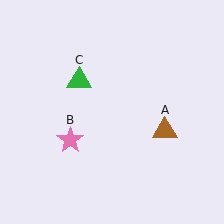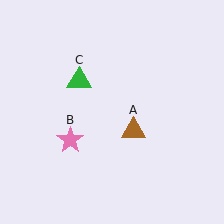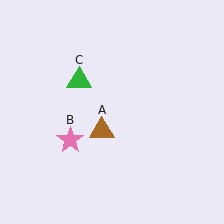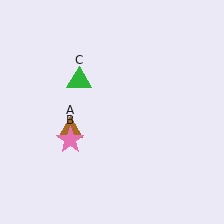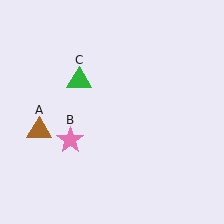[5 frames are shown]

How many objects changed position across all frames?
1 object changed position: brown triangle (object A).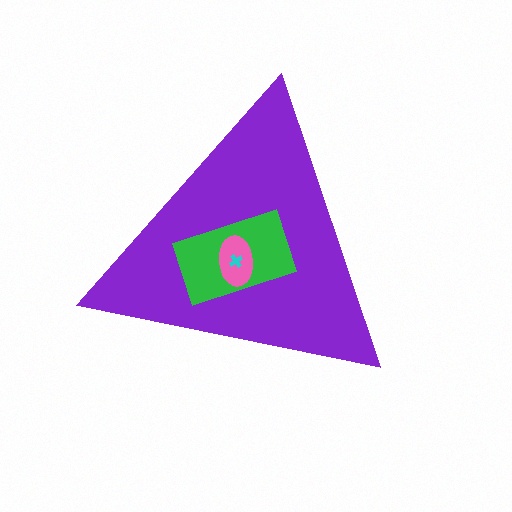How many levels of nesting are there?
4.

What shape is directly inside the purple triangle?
The green rectangle.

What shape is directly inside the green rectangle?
The pink ellipse.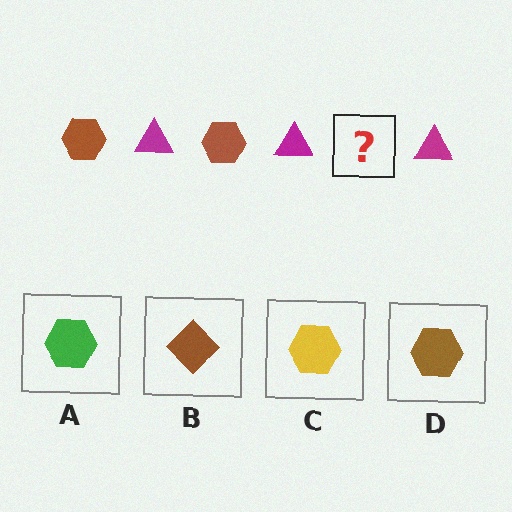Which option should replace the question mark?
Option D.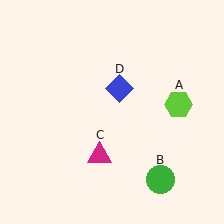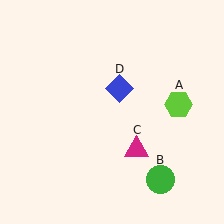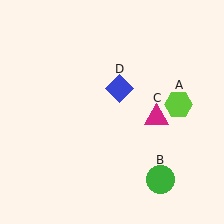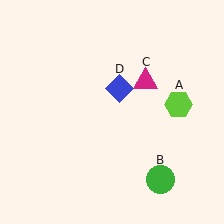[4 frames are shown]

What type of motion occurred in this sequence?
The magenta triangle (object C) rotated counterclockwise around the center of the scene.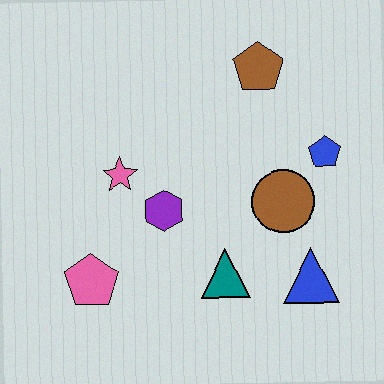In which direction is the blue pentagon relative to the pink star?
The blue pentagon is to the right of the pink star.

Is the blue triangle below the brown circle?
Yes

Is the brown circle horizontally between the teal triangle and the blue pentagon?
Yes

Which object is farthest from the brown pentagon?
The pink pentagon is farthest from the brown pentagon.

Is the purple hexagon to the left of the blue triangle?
Yes